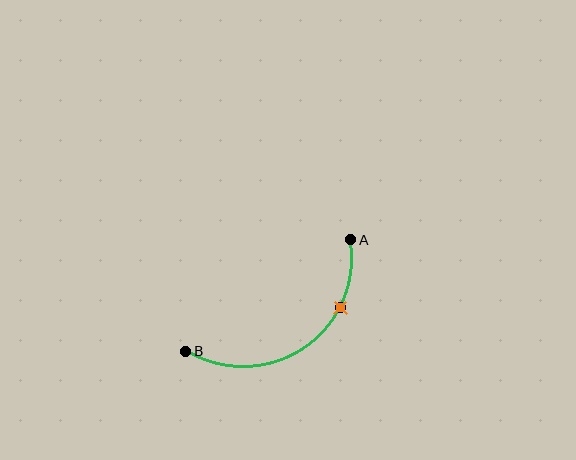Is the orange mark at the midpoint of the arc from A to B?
No. The orange mark lies on the arc but is closer to endpoint A. The arc midpoint would be at the point on the curve equidistant along the arc from both A and B.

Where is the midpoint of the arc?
The arc midpoint is the point on the curve farthest from the straight line joining A and B. It sits below and to the right of that line.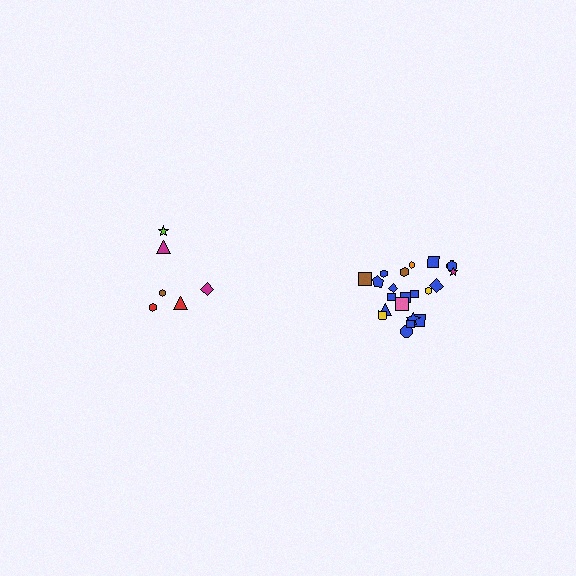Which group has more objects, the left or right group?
The right group.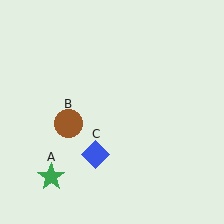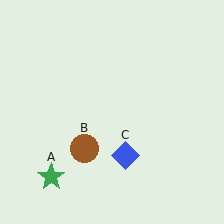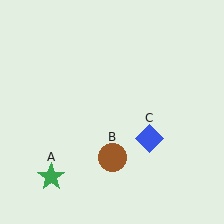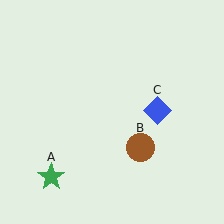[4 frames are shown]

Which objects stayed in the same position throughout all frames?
Green star (object A) remained stationary.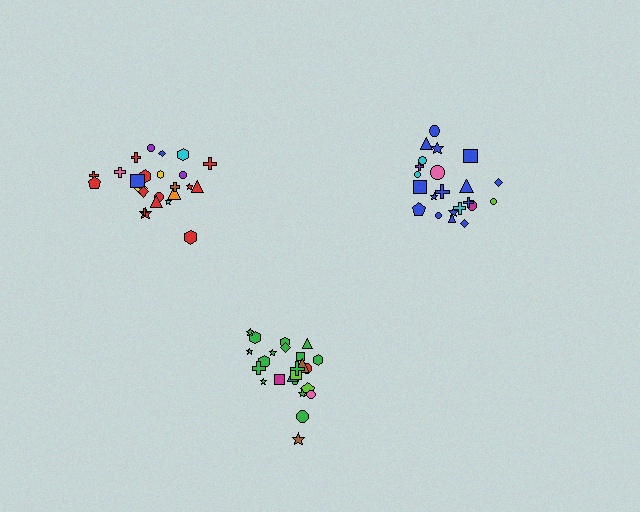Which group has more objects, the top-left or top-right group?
The top-left group.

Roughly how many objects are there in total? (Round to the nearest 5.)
Roughly 70 objects in total.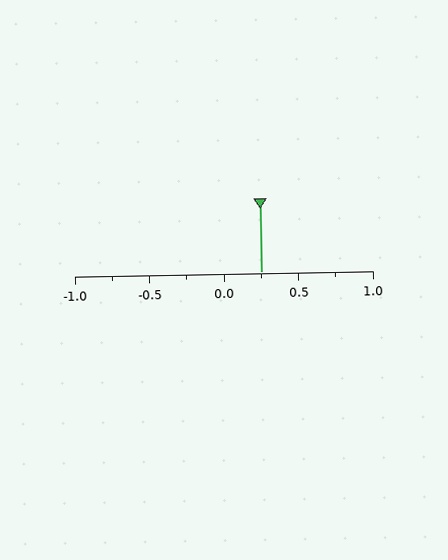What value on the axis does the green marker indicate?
The marker indicates approximately 0.25.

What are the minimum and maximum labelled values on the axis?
The axis runs from -1.0 to 1.0.